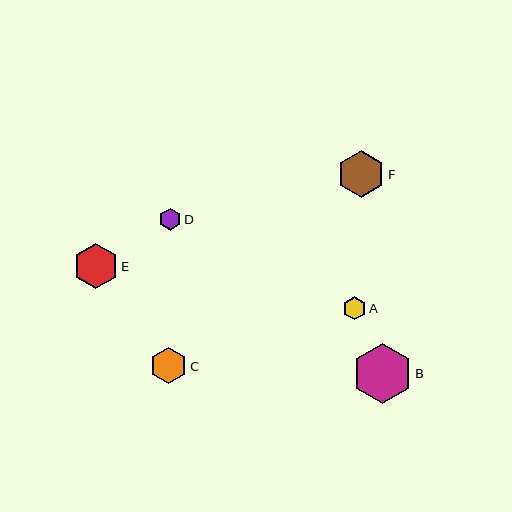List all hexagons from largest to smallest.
From largest to smallest: B, F, E, C, A, D.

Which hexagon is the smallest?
Hexagon D is the smallest with a size of approximately 22 pixels.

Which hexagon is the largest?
Hexagon B is the largest with a size of approximately 60 pixels.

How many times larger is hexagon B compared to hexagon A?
Hexagon B is approximately 2.6 times the size of hexagon A.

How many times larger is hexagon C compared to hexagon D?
Hexagon C is approximately 1.6 times the size of hexagon D.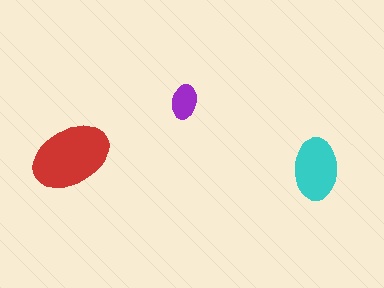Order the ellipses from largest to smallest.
the red one, the cyan one, the purple one.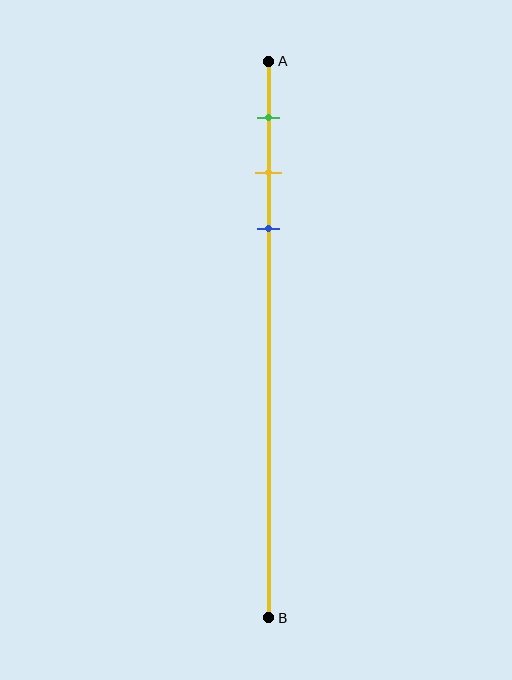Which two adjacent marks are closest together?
The yellow and blue marks are the closest adjacent pair.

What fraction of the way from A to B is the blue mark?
The blue mark is approximately 30% (0.3) of the way from A to B.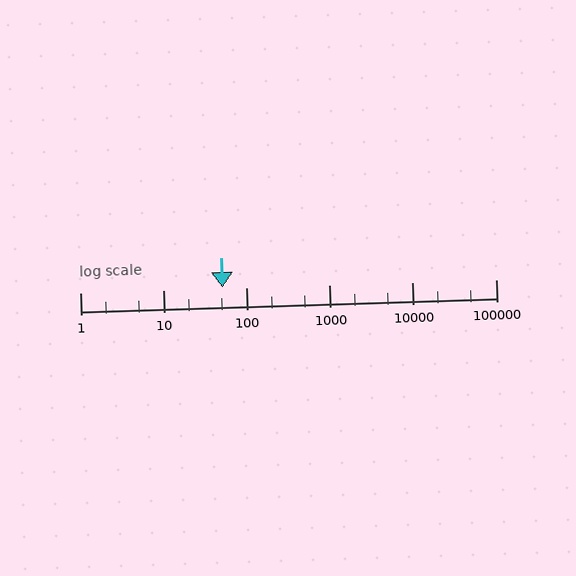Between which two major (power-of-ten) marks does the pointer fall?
The pointer is between 10 and 100.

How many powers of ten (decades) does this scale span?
The scale spans 5 decades, from 1 to 100000.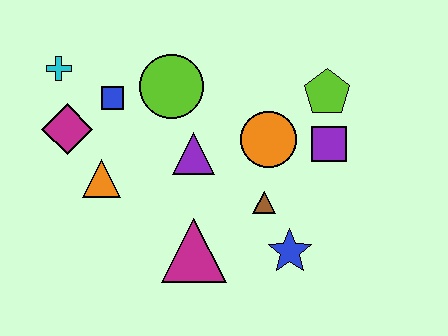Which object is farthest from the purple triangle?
The cyan cross is farthest from the purple triangle.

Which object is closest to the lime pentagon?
The purple square is closest to the lime pentagon.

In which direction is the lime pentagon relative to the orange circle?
The lime pentagon is to the right of the orange circle.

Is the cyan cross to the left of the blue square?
Yes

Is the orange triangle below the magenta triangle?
No